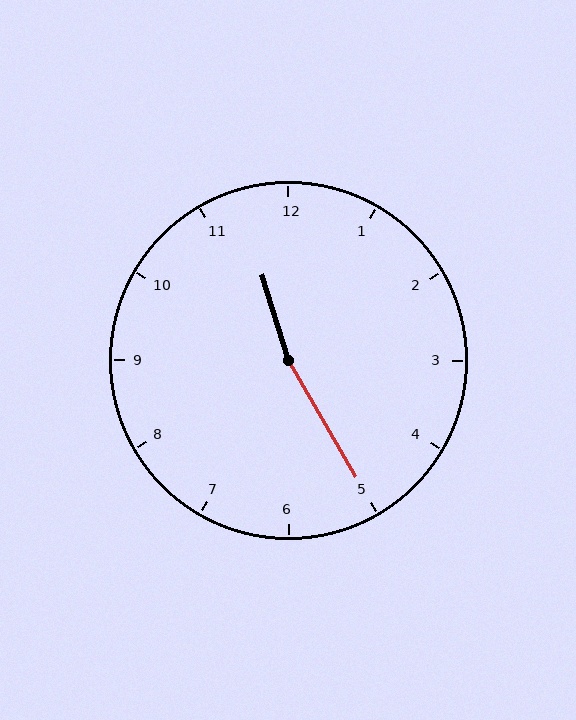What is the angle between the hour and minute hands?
Approximately 168 degrees.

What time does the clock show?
11:25.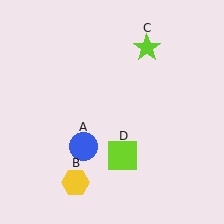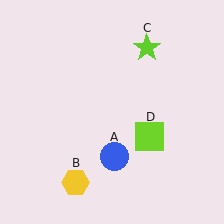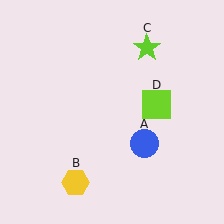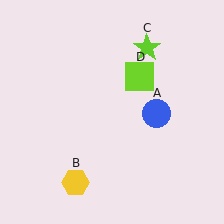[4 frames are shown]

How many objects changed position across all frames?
2 objects changed position: blue circle (object A), lime square (object D).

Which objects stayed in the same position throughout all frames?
Yellow hexagon (object B) and lime star (object C) remained stationary.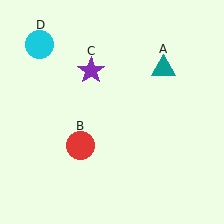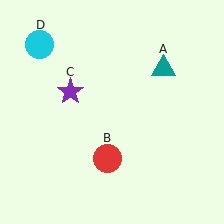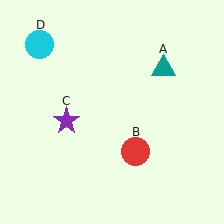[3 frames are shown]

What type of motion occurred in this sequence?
The red circle (object B), purple star (object C) rotated counterclockwise around the center of the scene.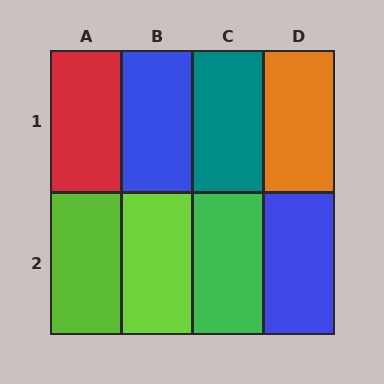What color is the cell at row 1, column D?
Orange.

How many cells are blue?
2 cells are blue.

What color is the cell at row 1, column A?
Red.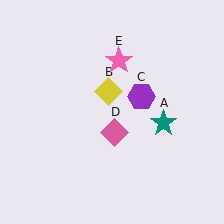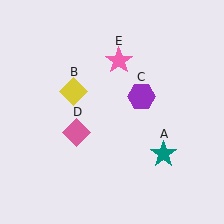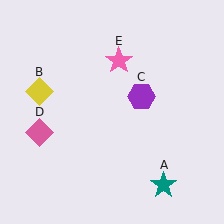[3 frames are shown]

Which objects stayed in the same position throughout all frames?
Purple hexagon (object C) and pink star (object E) remained stationary.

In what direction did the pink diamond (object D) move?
The pink diamond (object D) moved left.